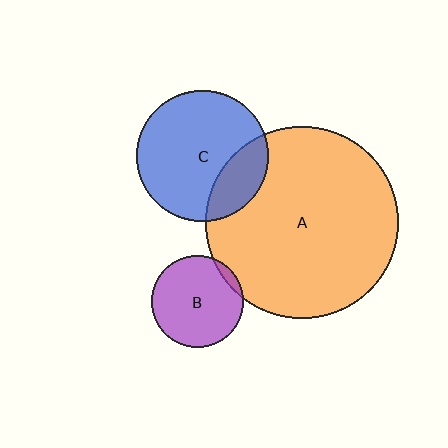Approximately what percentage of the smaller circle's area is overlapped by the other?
Approximately 25%.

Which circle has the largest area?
Circle A (orange).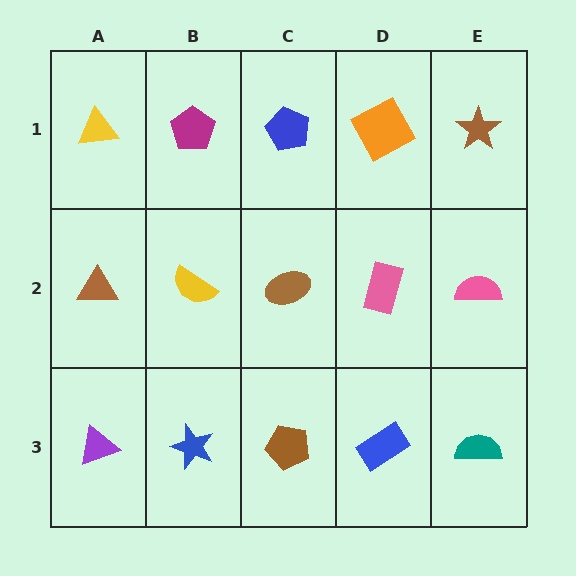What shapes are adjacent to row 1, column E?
A pink semicircle (row 2, column E), an orange square (row 1, column D).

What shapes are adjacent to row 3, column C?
A brown ellipse (row 2, column C), a blue star (row 3, column B), a blue rectangle (row 3, column D).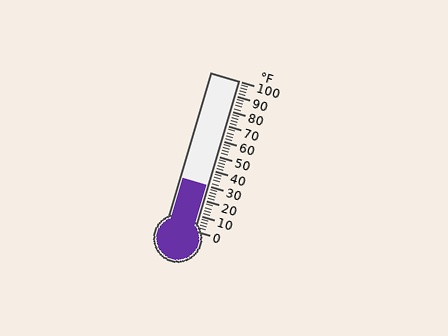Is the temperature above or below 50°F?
The temperature is below 50°F.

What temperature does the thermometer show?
The thermometer shows approximately 30°F.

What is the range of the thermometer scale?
The thermometer scale ranges from 0°F to 100°F.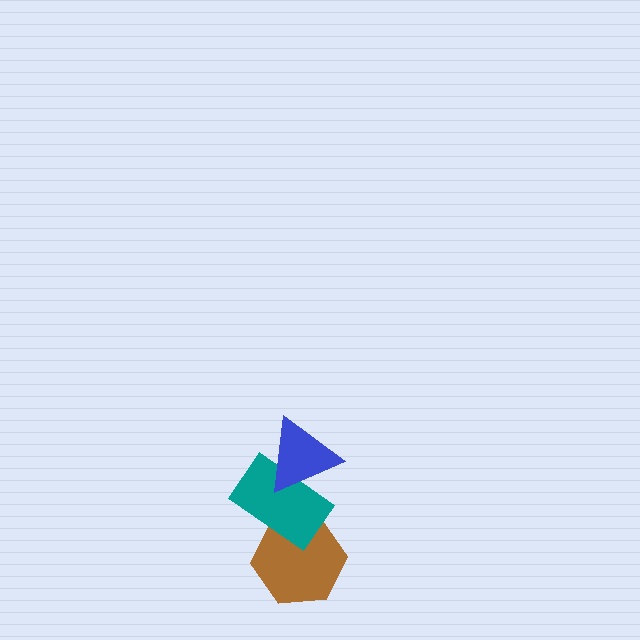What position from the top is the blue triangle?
The blue triangle is 1st from the top.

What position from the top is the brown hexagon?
The brown hexagon is 3rd from the top.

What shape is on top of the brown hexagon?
The teal rectangle is on top of the brown hexagon.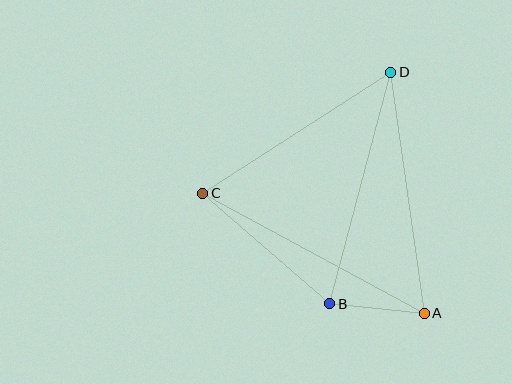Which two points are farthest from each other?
Points A and C are farthest from each other.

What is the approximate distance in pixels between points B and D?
The distance between B and D is approximately 239 pixels.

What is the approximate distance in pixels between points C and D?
The distance between C and D is approximately 224 pixels.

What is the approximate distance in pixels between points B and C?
The distance between B and C is approximately 168 pixels.